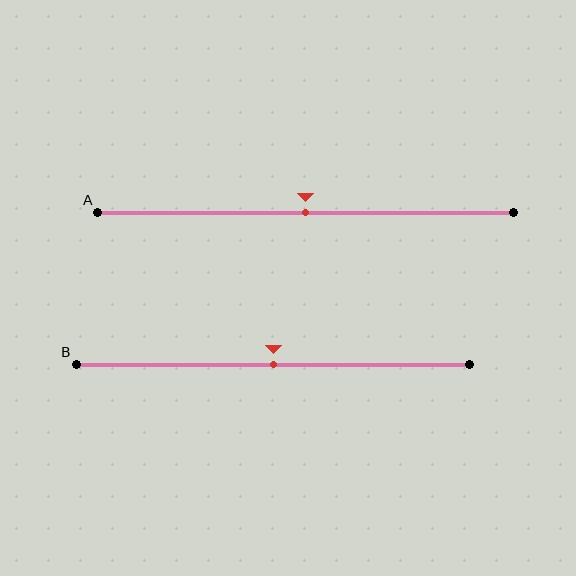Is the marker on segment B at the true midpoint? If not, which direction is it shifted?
Yes, the marker on segment B is at the true midpoint.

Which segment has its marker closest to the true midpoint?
Segment A has its marker closest to the true midpoint.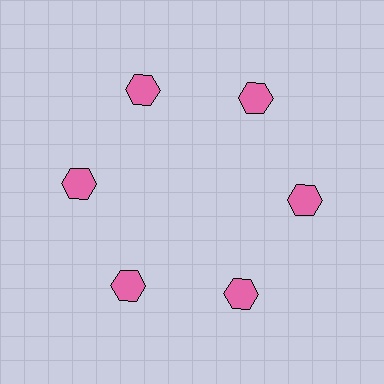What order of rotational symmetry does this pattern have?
This pattern has 6-fold rotational symmetry.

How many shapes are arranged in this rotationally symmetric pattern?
There are 6 shapes, arranged in 6 groups of 1.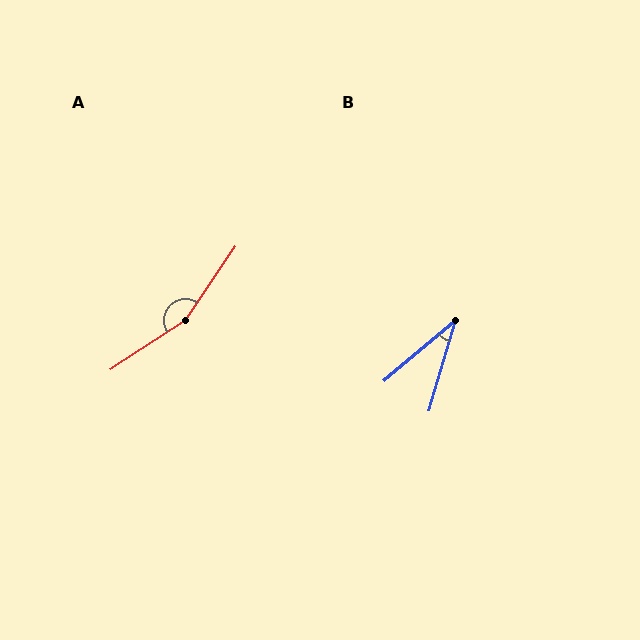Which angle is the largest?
A, at approximately 157 degrees.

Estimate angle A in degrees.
Approximately 157 degrees.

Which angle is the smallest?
B, at approximately 33 degrees.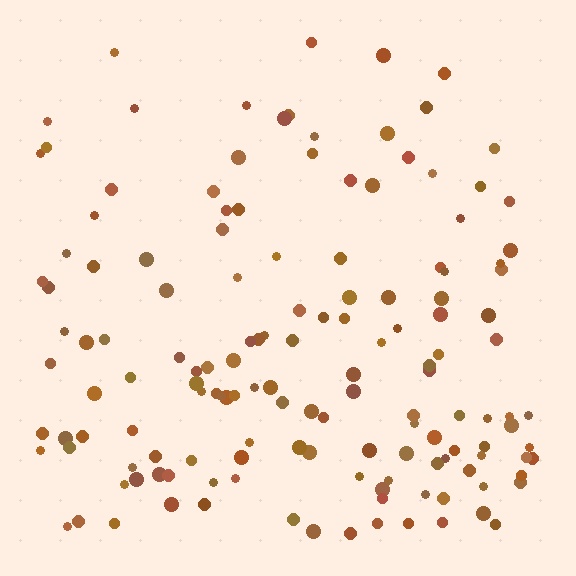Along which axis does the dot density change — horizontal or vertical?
Vertical.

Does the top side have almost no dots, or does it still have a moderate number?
Still a moderate number, just noticeably fewer than the bottom.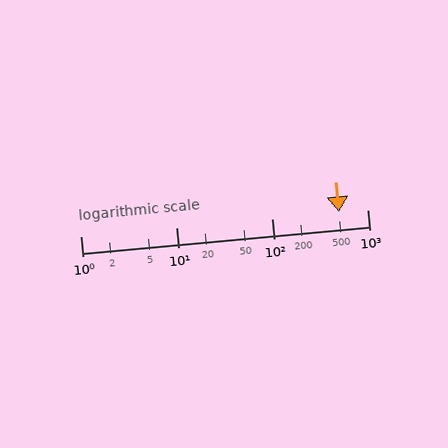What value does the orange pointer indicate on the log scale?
The pointer indicates approximately 510.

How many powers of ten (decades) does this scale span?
The scale spans 3 decades, from 1 to 1000.